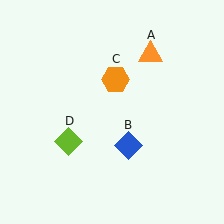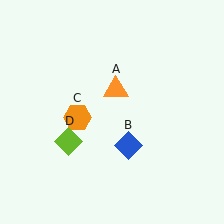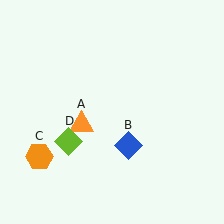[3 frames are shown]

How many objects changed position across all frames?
2 objects changed position: orange triangle (object A), orange hexagon (object C).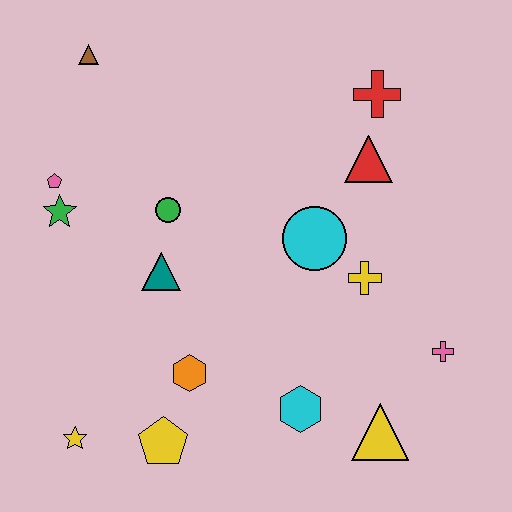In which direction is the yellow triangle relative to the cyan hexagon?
The yellow triangle is to the right of the cyan hexagon.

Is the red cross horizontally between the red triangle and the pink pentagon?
No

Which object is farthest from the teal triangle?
The pink cross is farthest from the teal triangle.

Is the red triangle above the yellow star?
Yes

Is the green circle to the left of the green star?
No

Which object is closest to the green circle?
The teal triangle is closest to the green circle.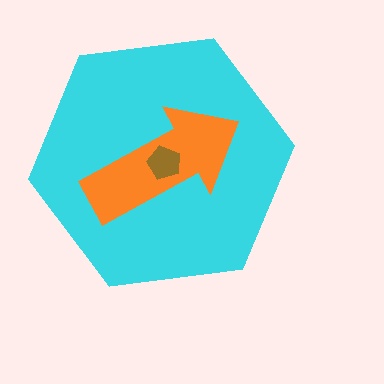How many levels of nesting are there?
3.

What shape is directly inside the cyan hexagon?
The orange arrow.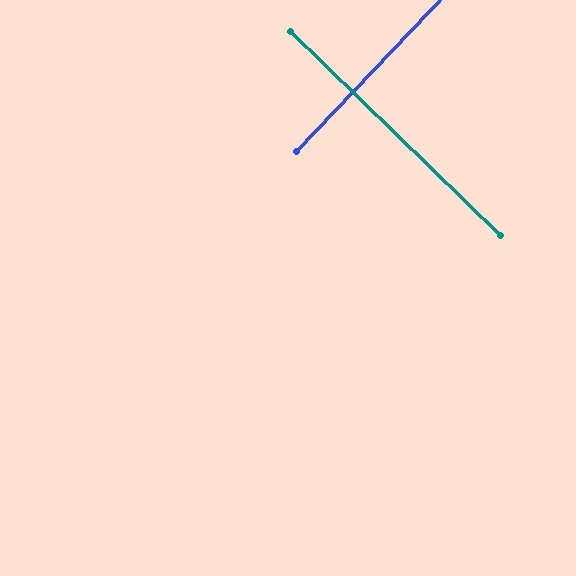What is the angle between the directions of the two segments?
Approximately 89 degrees.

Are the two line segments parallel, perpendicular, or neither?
Perpendicular — they meet at approximately 89°.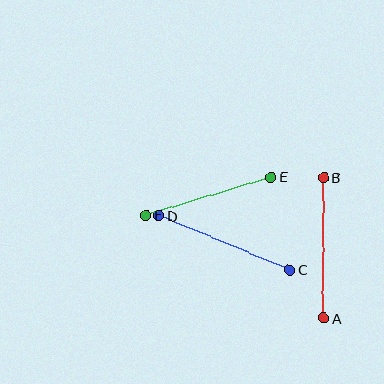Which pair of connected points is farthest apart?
Points C and D are farthest apart.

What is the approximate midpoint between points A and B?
The midpoint is at approximately (323, 248) pixels.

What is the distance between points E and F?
The distance is approximately 130 pixels.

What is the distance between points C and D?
The distance is approximately 142 pixels.